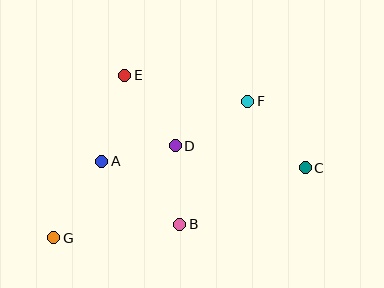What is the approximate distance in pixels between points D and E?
The distance between D and E is approximately 87 pixels.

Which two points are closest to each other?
Points A and D are closest to each other.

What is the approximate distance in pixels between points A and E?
The distance between A and E is approximately 89 pixels.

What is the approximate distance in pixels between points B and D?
The distance between B and D is approximately 79 pixels.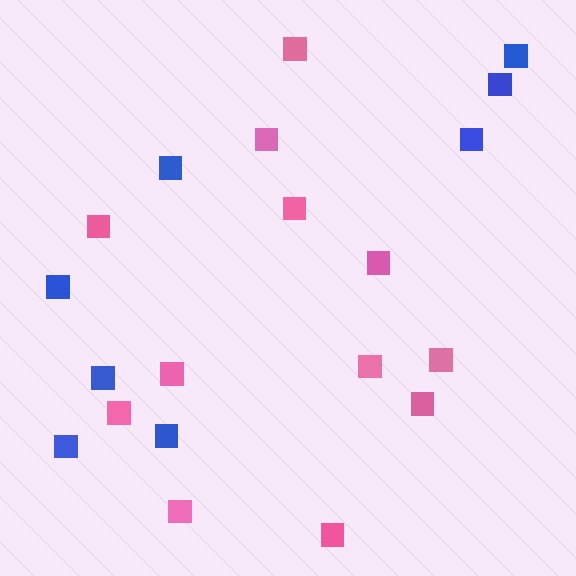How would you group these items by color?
There are 2 groups: one group of blue squares (8) and one group of pink squares (12).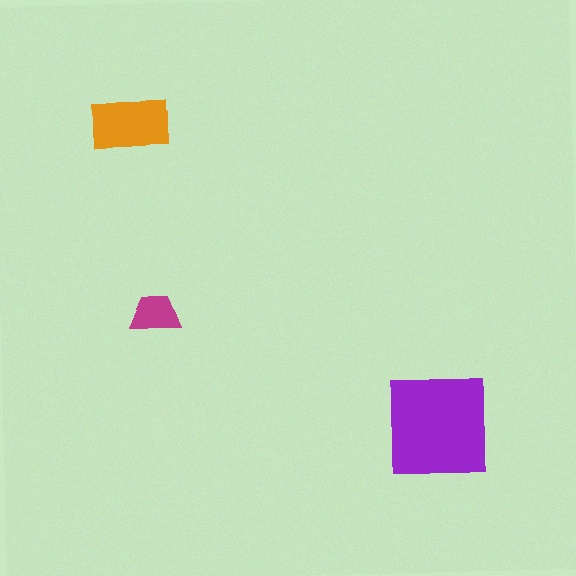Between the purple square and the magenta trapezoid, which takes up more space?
The purple square.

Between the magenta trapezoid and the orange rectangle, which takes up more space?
The orange rectangle.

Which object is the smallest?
The magenta trapezoid.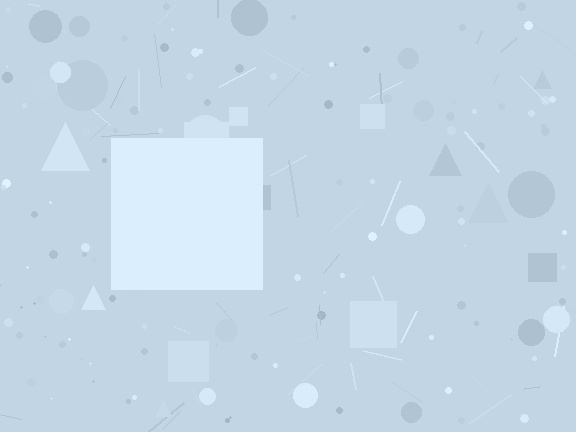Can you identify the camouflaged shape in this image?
The camouflaged shape is a square.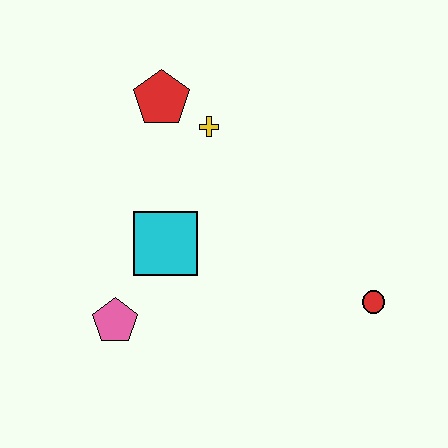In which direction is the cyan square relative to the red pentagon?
The cyan square is below the red pentagon.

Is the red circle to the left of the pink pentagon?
No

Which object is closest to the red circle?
The cyan square is closest to the red circle.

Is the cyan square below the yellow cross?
Yes